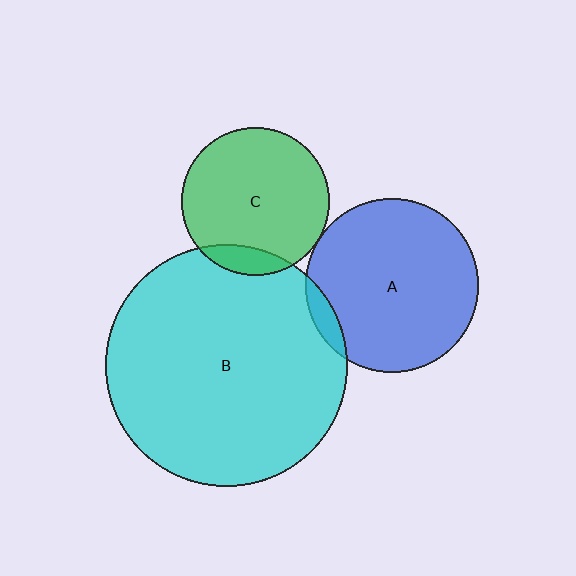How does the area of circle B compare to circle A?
Approximately 1.9 times.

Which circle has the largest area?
Circle B (cyan).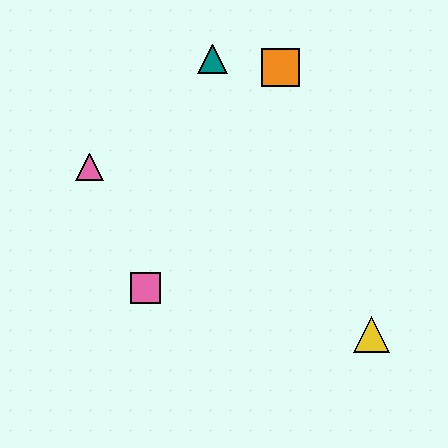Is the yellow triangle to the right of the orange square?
Yes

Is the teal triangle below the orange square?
No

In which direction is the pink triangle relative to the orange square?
The pink triangle is to the left of the orange square.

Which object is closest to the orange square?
The teal triangle is closest to the orange square.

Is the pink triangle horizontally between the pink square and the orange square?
No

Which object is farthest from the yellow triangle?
The pink triangle is farthest from the yellow triangle.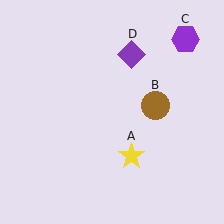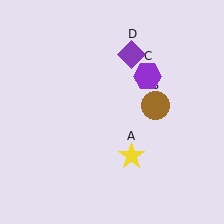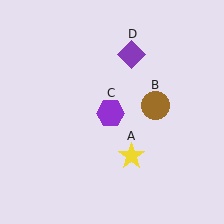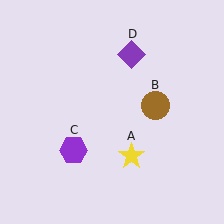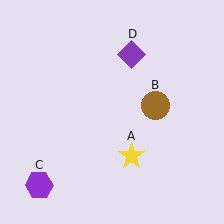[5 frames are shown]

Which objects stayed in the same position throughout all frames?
Yellow star (object A) and brown circle (object B) and purple diamond (object D) remained stationary.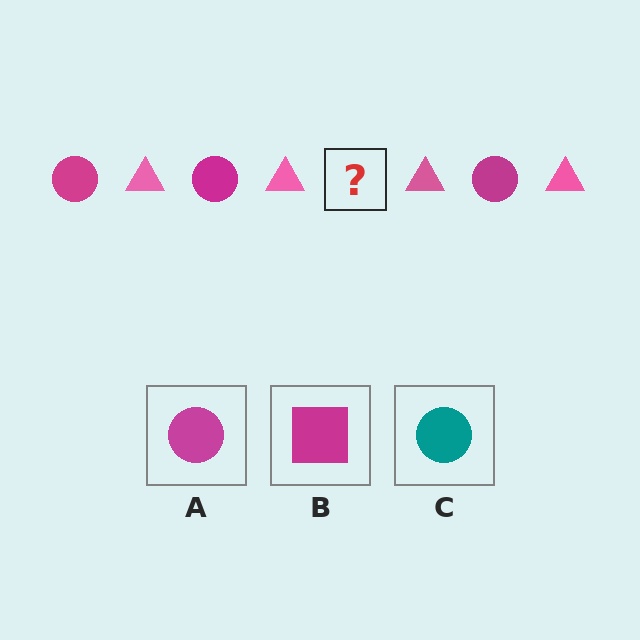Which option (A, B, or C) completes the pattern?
A.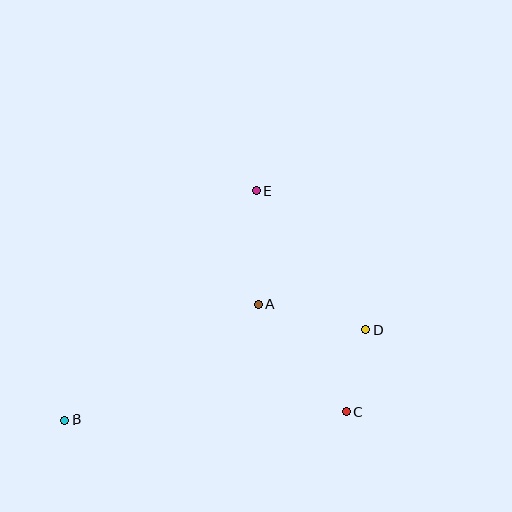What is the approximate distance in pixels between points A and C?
The distance between A and C is approximately 139 pixels.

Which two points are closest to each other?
Points C and D are closest to each other.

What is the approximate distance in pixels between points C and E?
The distance between C and E is approximately 238 pixels.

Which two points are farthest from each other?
Points B and D are farthest from each other.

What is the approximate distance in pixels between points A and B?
The distance between A and B is approximately 225 pixels.